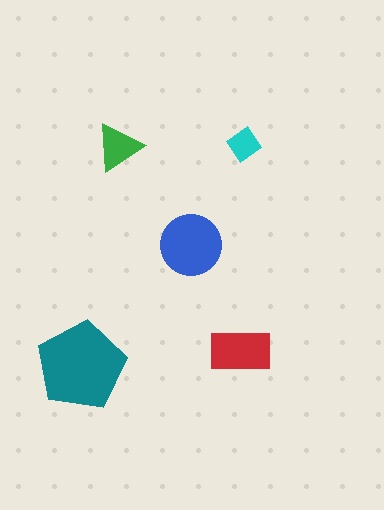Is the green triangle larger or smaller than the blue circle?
Smaller.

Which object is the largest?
The teal pentagon.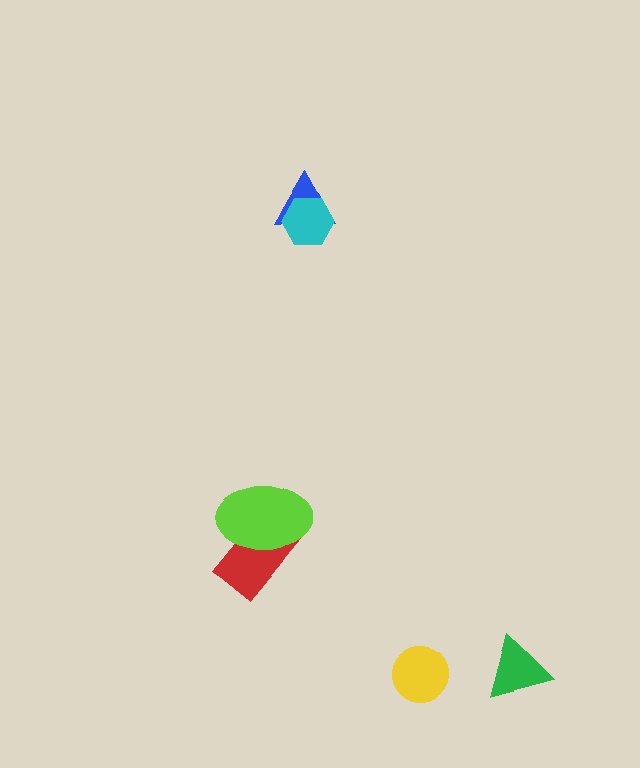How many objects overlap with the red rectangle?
1 object overlaps with the red rectangle.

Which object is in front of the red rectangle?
The lime ellipse is in front of the red rectangle.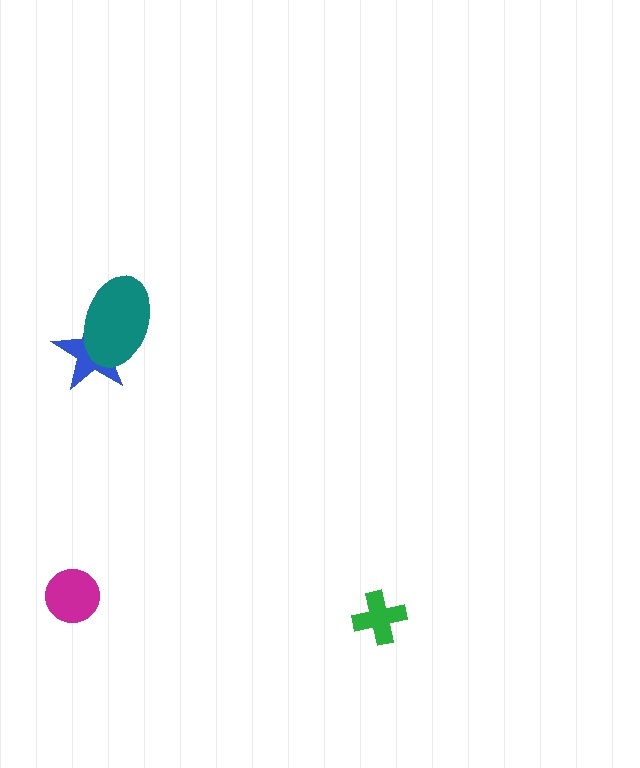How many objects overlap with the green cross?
0 objects overlap with the green cross.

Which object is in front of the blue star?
The teal ellipse is in front of the blue star.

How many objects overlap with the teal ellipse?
1 object overlaps with the teal ellipse.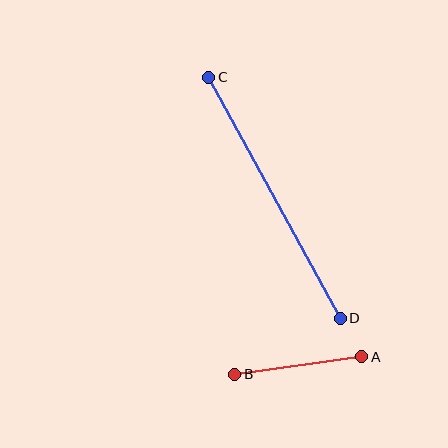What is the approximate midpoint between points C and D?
The midpoint is at approximately (274, 198) pixels.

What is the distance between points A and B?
The distance is approximately 128 pixels.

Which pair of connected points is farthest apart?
Points C and D are farthest apart.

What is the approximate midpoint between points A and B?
The midpoint is at approximately (298, 366) pixels.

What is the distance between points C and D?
The distance is approximately 275 pixels.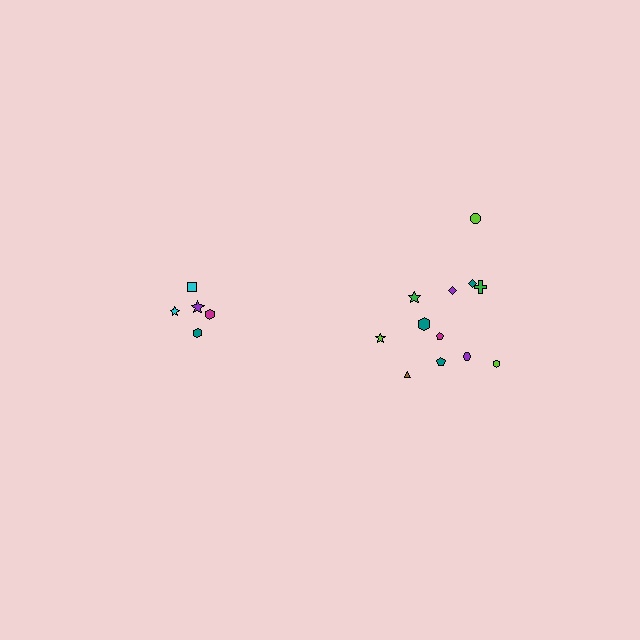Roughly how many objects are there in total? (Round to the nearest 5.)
Roughly 15 objects in total.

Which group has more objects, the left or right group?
The right group.